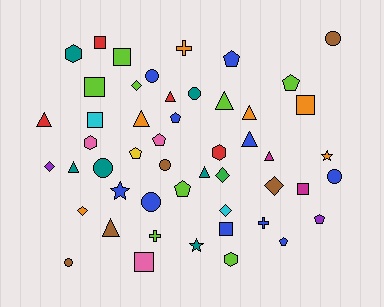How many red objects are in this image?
There are 4 red objects.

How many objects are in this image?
There are 50 objects.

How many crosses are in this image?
There are 3 crosses.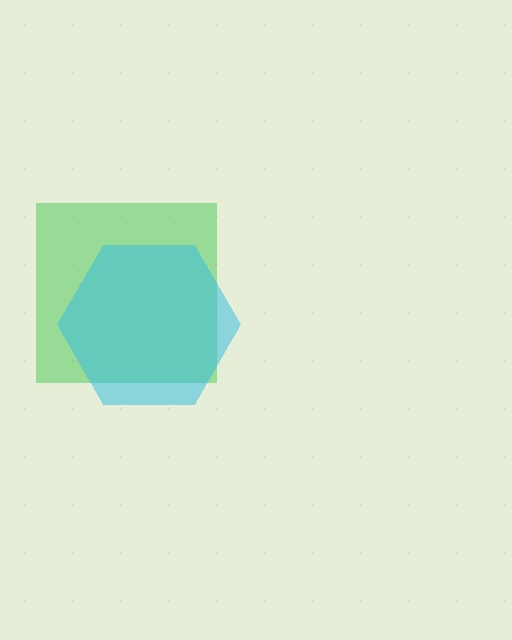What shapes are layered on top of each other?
The layered shapes are: a green square, a cyan hexagon.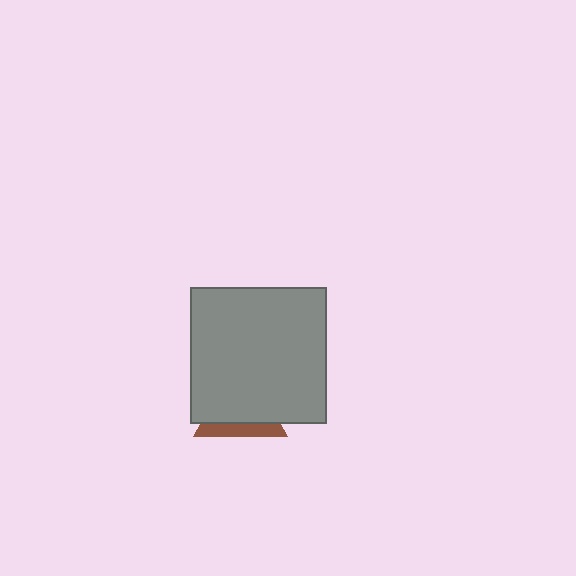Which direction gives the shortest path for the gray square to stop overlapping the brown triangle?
Moving up gives the shortest separation.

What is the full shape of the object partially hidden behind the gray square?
The partially hidden object is a brown triangle.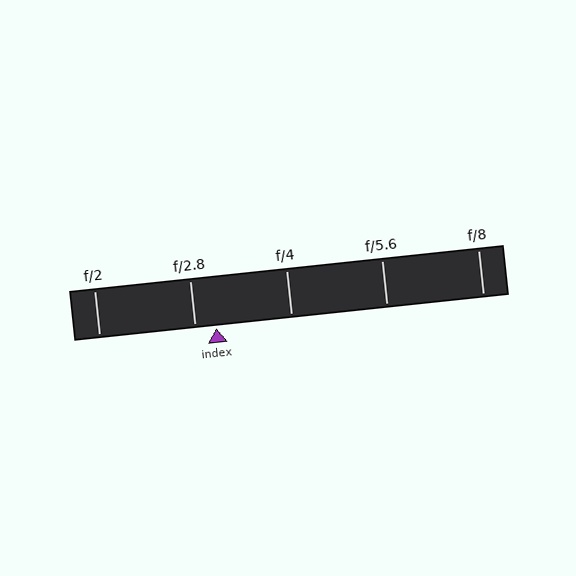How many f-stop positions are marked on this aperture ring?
There are 5 f-stop positions marked.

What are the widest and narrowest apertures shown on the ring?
The widest aperture shown is f/2 and the narrowest is f/8.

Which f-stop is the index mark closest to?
The index mark is closest to f/2.8.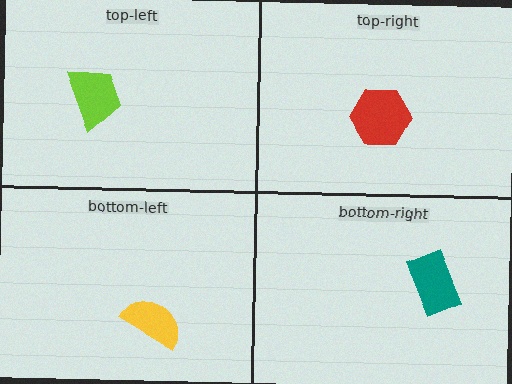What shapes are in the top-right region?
The red hexagon.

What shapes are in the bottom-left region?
The yellow semicircle.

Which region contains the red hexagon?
The top-right region.